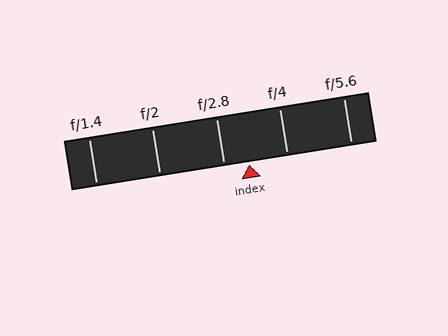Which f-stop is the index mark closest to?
The index mark is closest to f/2.8.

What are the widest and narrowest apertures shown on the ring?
The widest aperture shown is f/1.4 and the narrowest is f/5.6.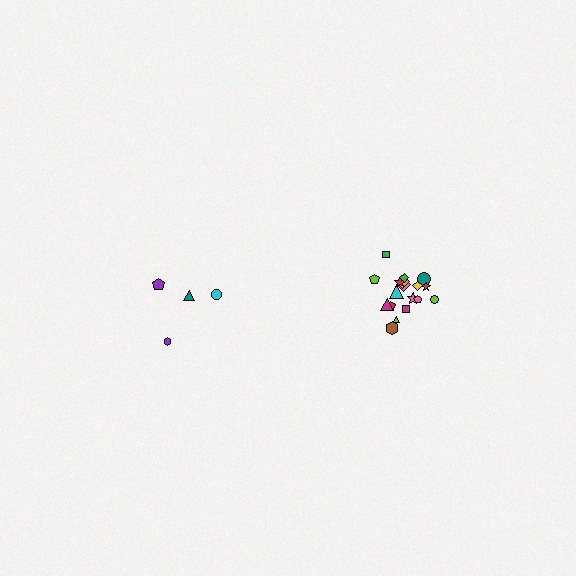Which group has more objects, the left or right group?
The right group.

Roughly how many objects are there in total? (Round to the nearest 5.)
Roughly 20 objects in total.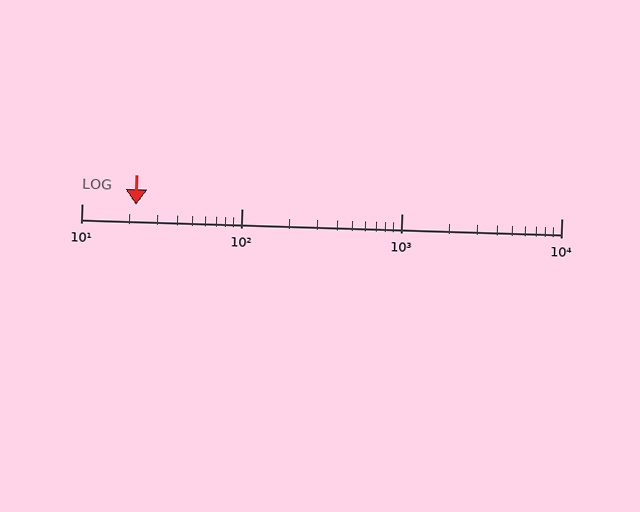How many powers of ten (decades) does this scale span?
The scale spans 3 decades, from 10 to 10000.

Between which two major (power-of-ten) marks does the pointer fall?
The pointer is between 10 and 100.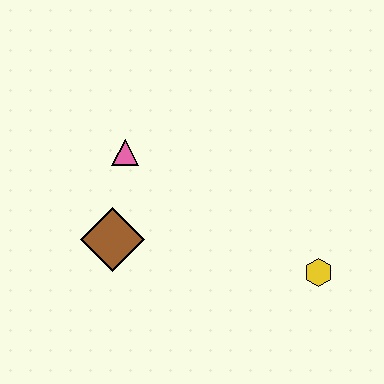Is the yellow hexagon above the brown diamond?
No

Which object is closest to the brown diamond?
The pink triangle is closest to the brown diamond.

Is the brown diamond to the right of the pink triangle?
No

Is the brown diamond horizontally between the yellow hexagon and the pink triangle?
No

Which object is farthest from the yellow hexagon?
The pink triangle is farthest from the yellow hexagon.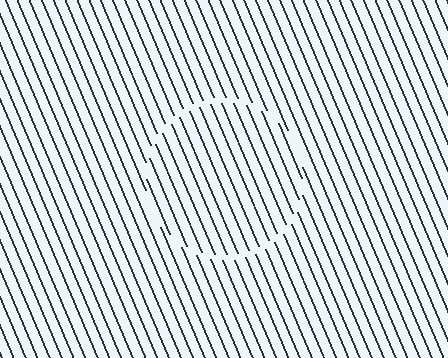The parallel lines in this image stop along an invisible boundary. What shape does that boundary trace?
An illusory circle. The interior of the shape contains the same grating, shifted by half a period — the contour is defined by the phase discontinuity where line-ends from the inner and outer gratings abut.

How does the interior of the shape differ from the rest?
The interior of the shape contains the same grating, shifted by half a period — the contour is defined by the phase discontinuity where line-ends from the inner and outer gratings abut.